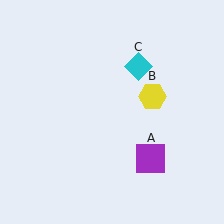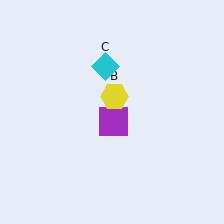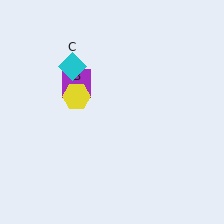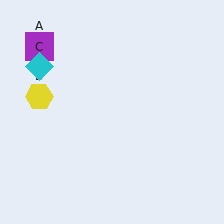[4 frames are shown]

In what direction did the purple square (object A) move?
The purple square (object A) moved up and to the left.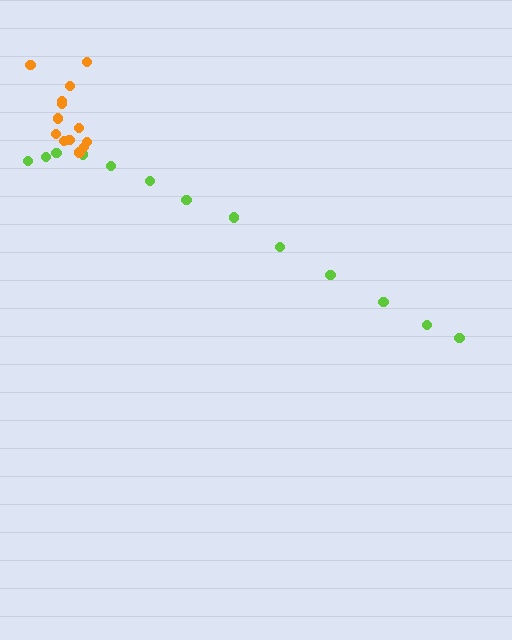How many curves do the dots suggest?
There are 2 distinct paths.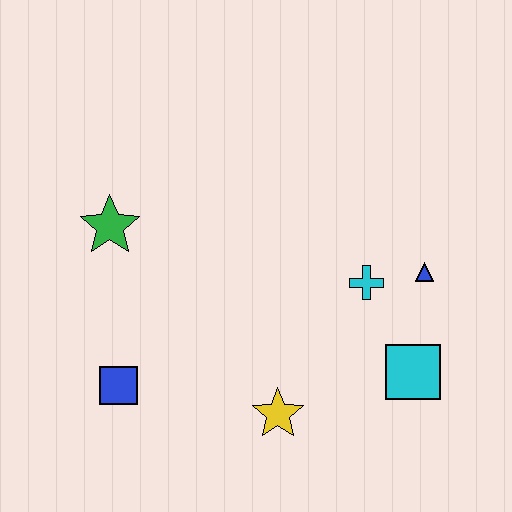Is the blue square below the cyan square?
Yes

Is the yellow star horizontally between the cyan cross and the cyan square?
No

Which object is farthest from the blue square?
The blue triangle is farthest from the blue square.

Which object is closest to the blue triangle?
The cyan cross is closest to the blue triangle.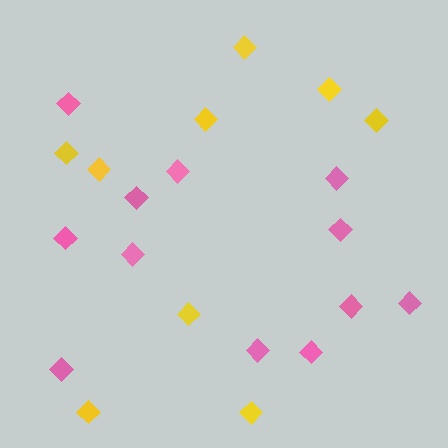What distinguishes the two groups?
There are 2 groups: one group of pink diamonds (12) and one group of yellow diamonds (9).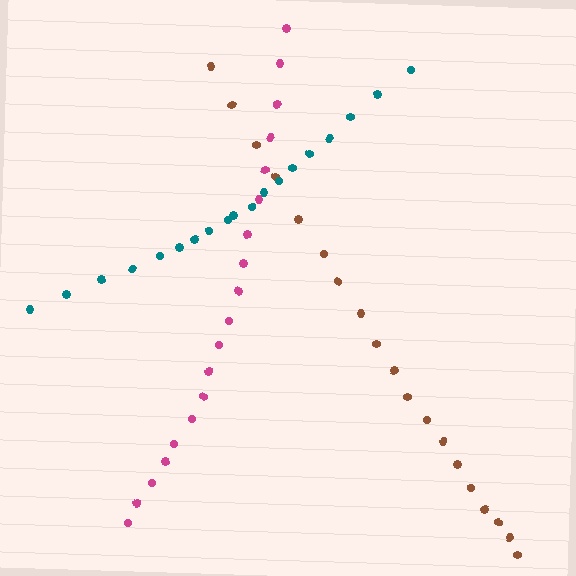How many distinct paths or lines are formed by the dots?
There are 3 distinct paths.